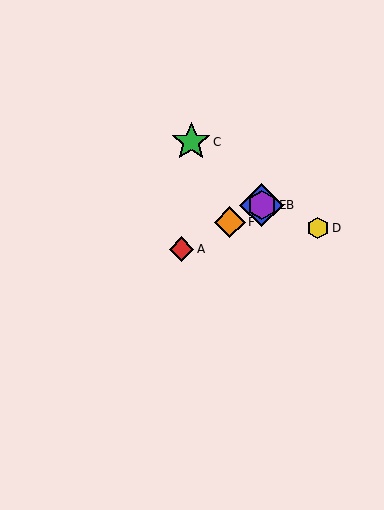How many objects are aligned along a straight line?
4 objects (A, B, E, F) are aligned along a straight line.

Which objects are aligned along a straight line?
Objects A, B, E, F are aligned along a straight line.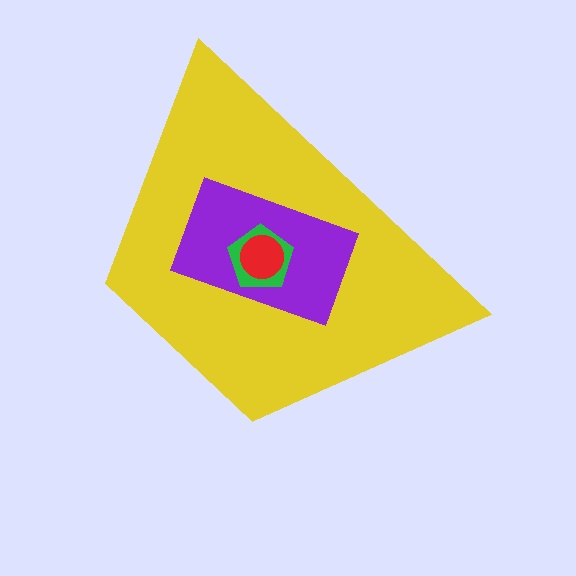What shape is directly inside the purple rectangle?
The green pentagon.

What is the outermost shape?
The yellow trapezoid.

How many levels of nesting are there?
4.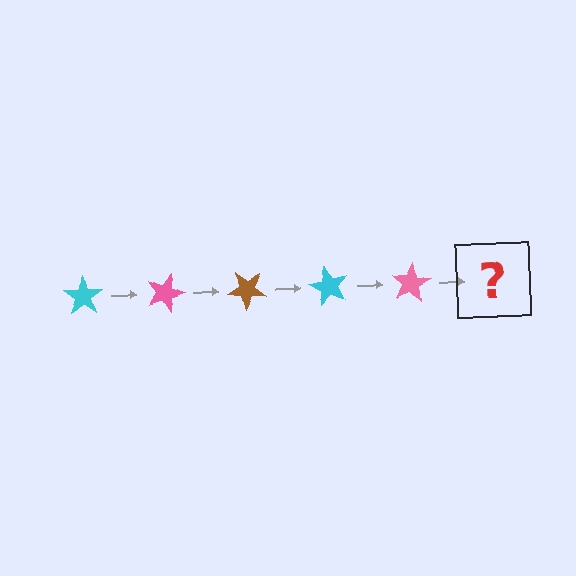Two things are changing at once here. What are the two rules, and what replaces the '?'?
The two rules are that it rotates 20 degrees each step and the color cycles through cyan, pink, and brown. The '?' should be a brown star, rotated 100 degrees from the start.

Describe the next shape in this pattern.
It should be a brown star, rotated 100 degrees from the start.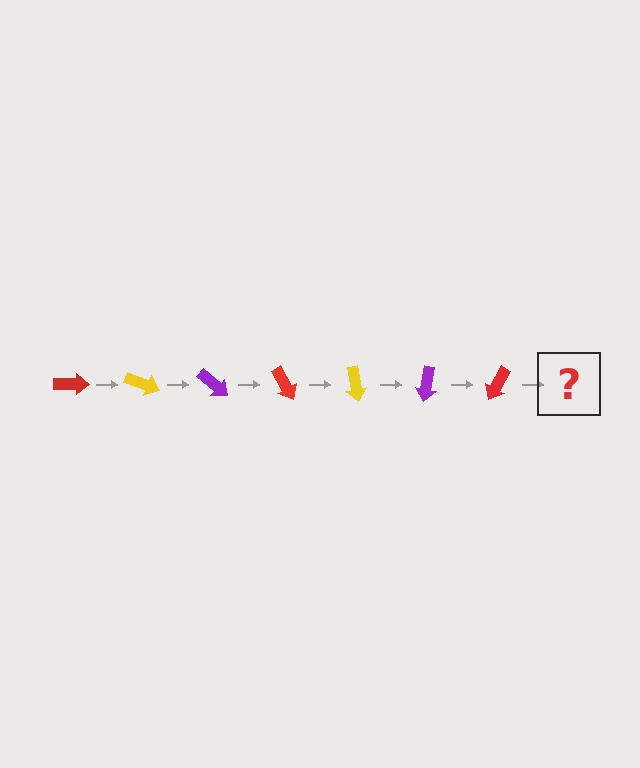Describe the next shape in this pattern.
It should be a yellow arrow, rotated 140 degrees from the start.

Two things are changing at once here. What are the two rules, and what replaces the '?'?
The two rules are that it rotates 20 degrees each step and the color cycles through red, yellow, and purple. The '?' should be a yellow arrow, rotated 140 degrees from the start.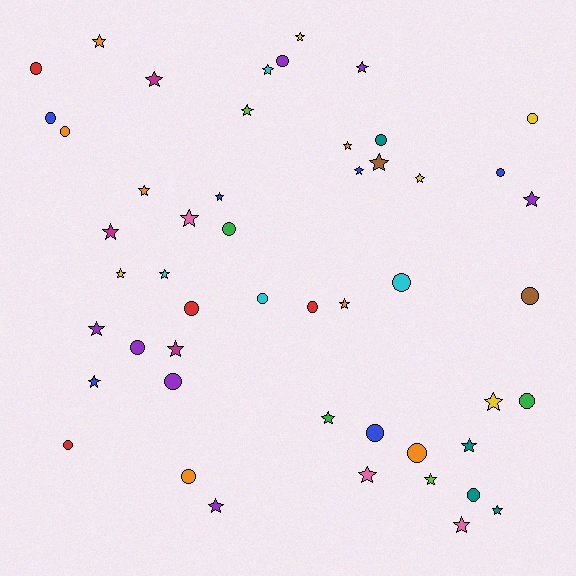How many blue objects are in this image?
There are 6 blue objects.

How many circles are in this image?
There are 21 circles.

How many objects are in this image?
There are 50 objects.